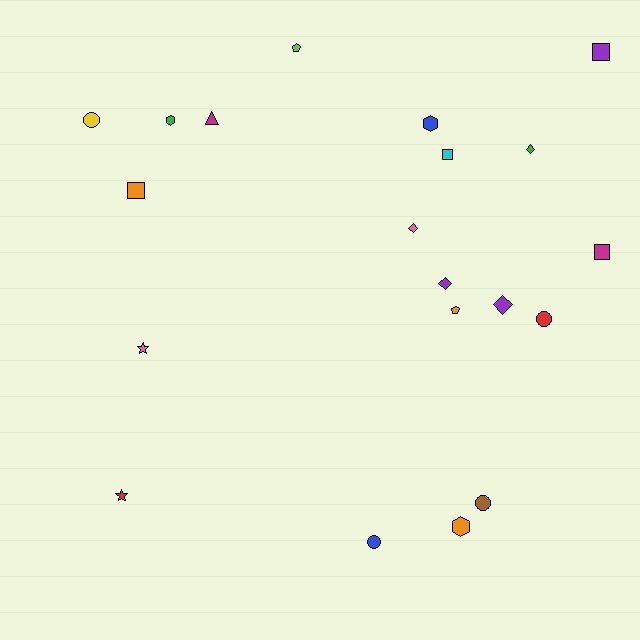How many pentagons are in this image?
There are 2 pentagons.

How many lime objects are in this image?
There is 1 lime object.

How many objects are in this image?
There are 20 objects.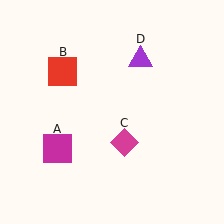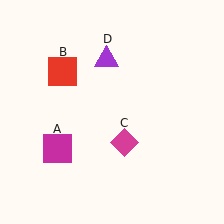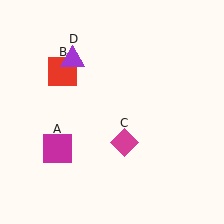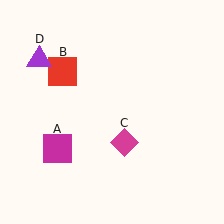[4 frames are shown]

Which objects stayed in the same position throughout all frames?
Magenta square (object A) and red square (object B) and magenta diamond (object C) remained stationary.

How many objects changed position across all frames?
1 object changed position: purple triangle (object D).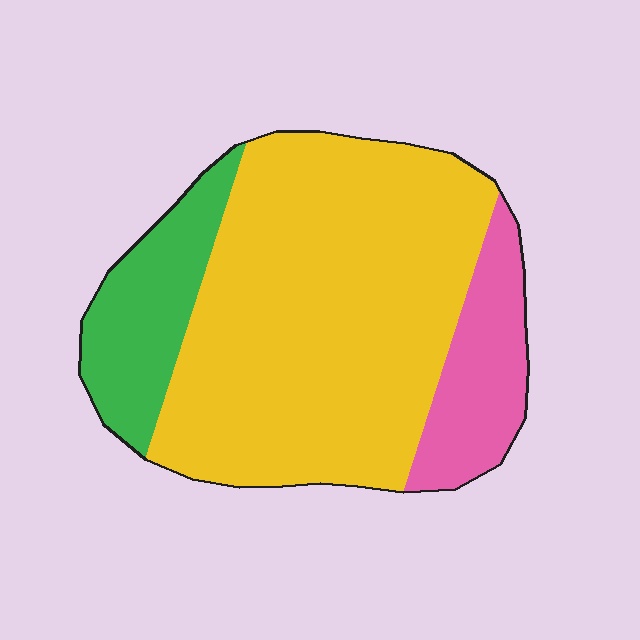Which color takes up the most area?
Yellow, at roughly 70%.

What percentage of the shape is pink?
Pink takes up less than a quarter of the shape.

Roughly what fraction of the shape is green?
Green takes up about one sixth (1/6) of the shape.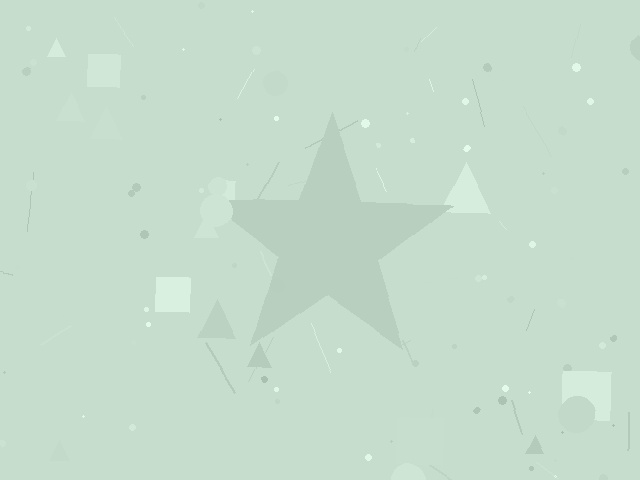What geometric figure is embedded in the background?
A star is embedded in the background.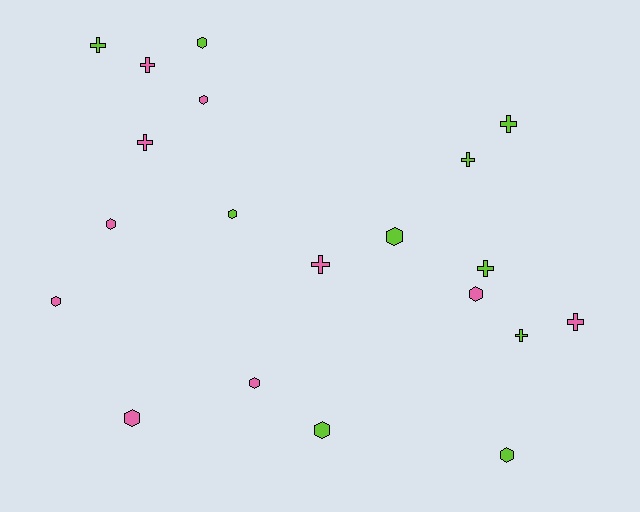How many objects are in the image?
There are 20 objects.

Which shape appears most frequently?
Hexagon, with 11 objects.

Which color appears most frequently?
Lime, with 10 objects.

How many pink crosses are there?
There are 4 pink crosses.